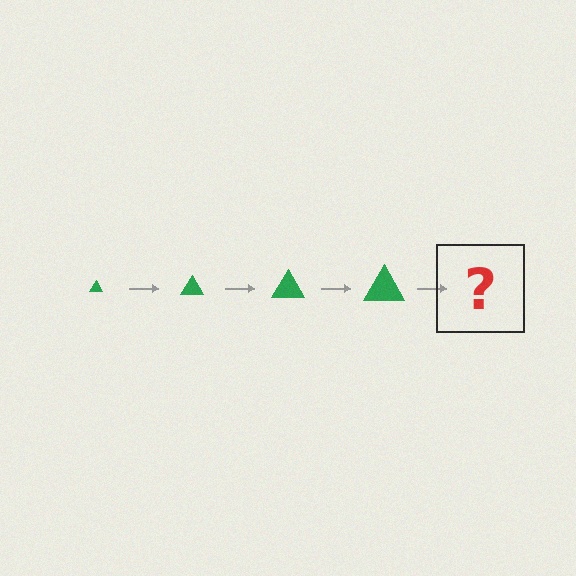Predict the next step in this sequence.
The next step is a green triangle, larger than the previous one.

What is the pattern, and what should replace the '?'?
The pattern is that the triangle gets progressively larger each step. The '?' should be a green triangle, larger than the previous one.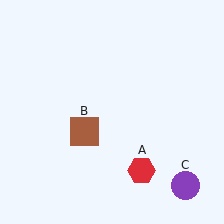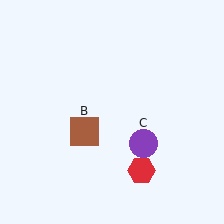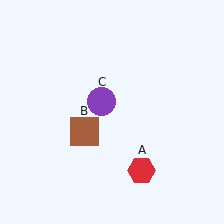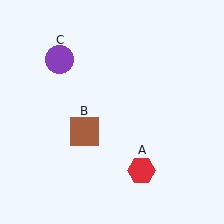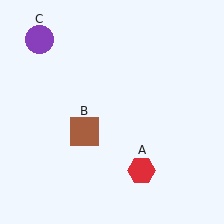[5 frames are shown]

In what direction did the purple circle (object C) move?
The purple circle (object C) moved up and to the left.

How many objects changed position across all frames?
1 object changed position: purple circle (object C).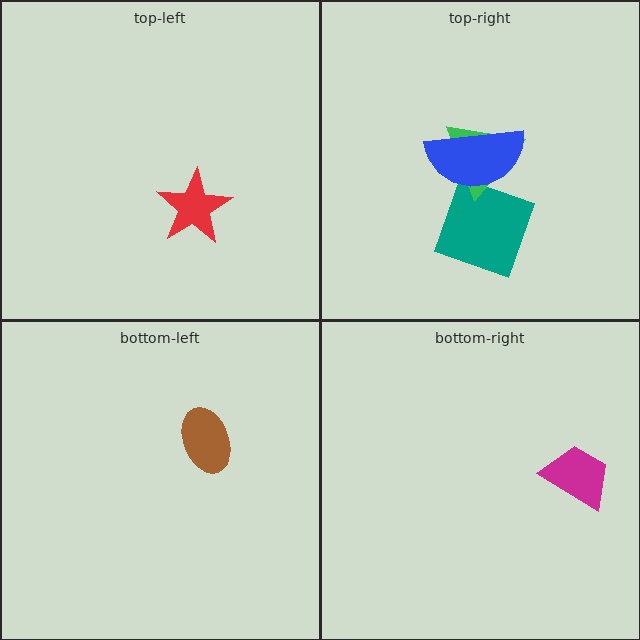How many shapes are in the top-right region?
3.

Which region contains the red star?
The top-left region.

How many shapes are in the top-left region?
1.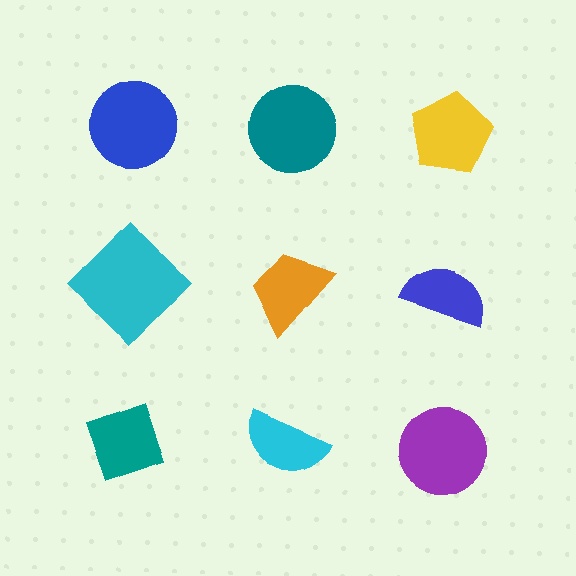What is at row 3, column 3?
A purple circle.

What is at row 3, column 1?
A teal diamond.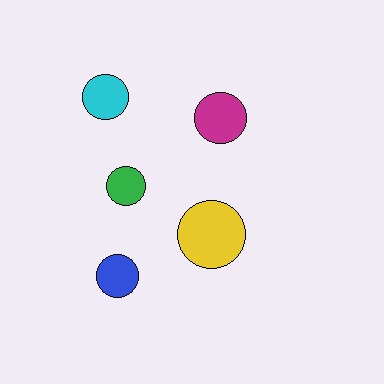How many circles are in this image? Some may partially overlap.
There are 5 circles.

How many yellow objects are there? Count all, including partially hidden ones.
There is 1 yellow object.